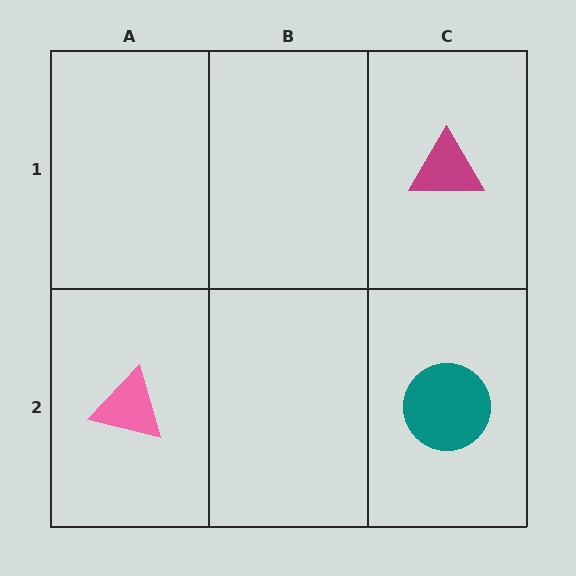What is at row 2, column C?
A teal circle.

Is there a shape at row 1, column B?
No, that cell is empty.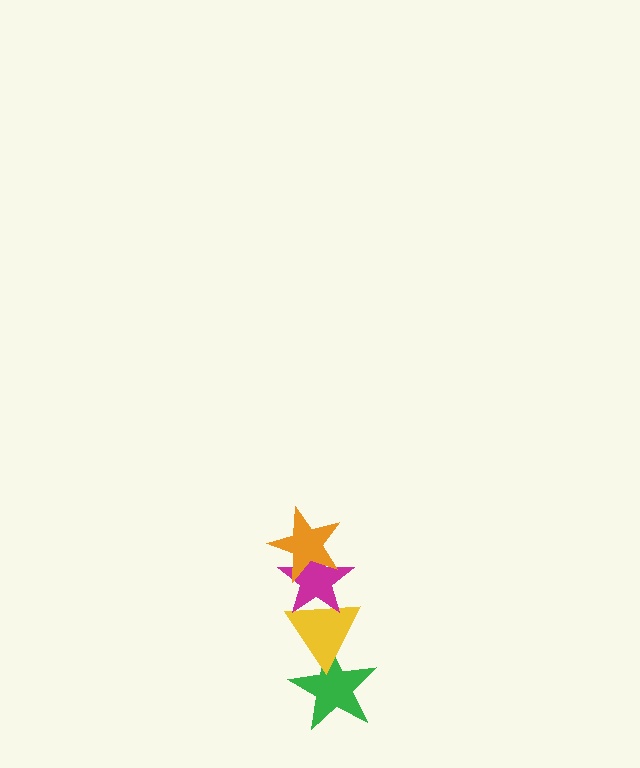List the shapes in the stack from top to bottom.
From top to bottom: the orange star, the magenta star, the yellow triangle, the green star.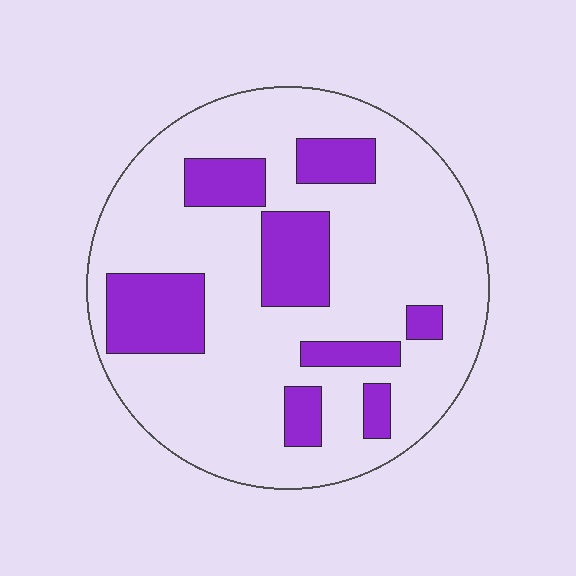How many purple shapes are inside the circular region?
8.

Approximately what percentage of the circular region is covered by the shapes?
Approximately 25%.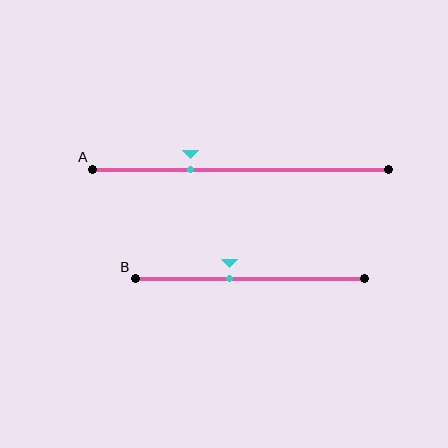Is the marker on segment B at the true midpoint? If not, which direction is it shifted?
No, the marker on segment B is shifted to the left by about 9% of the segment length.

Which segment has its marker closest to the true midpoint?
Segment B has its marker closest to the true midpoint.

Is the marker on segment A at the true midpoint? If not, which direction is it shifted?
No, the marker on segment A is shifted to the left by about 17% of the segment length.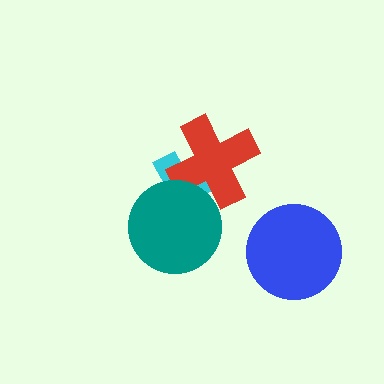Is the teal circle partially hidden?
No, no other shape covers it.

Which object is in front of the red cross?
The teal circle is in front of the red cross.